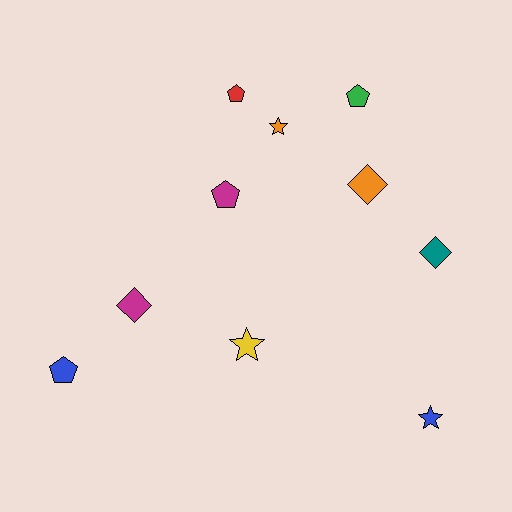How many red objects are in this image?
There is 1 red object.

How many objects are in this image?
There are 10 objects.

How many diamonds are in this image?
There are 3 diamonds.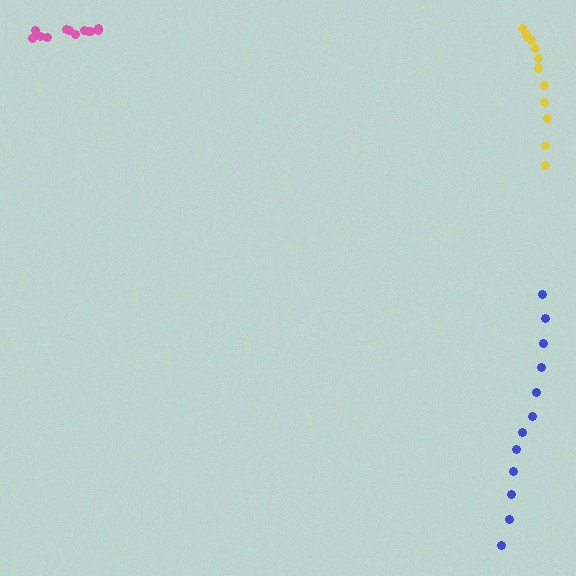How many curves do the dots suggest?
There are 3 distinct paths.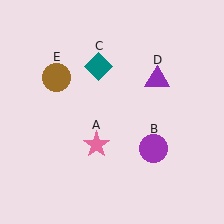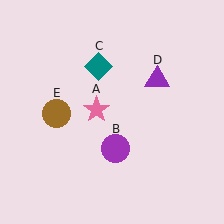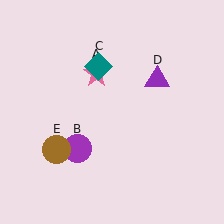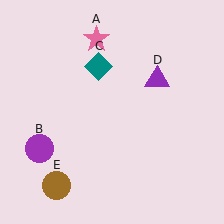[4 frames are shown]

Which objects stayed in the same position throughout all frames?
Teal diamond (object C) and purple triangle (object D) remained stationary.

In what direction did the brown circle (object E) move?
The brown circle (object E) moved down.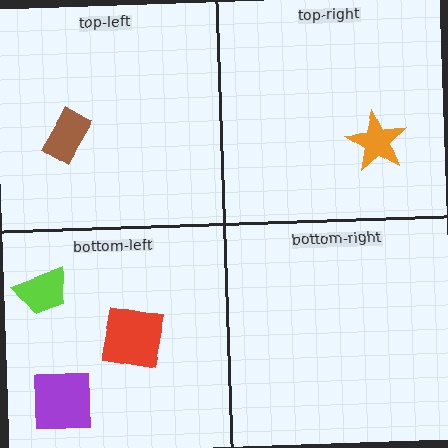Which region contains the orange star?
The top-right region.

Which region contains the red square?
The bottom-left region.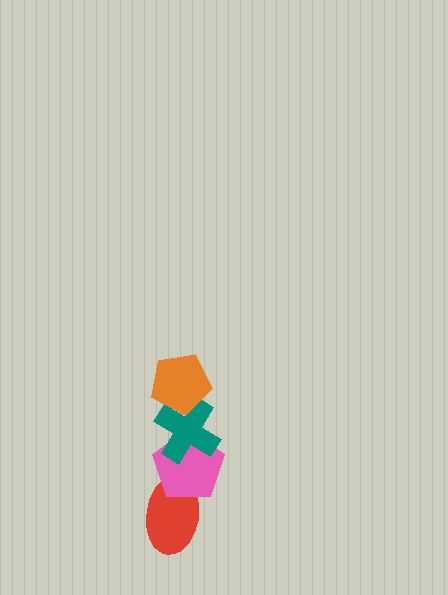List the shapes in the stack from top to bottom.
From top to bottom: the orange pentagon, the teal cross, the pink pentagon, the red ellipse.